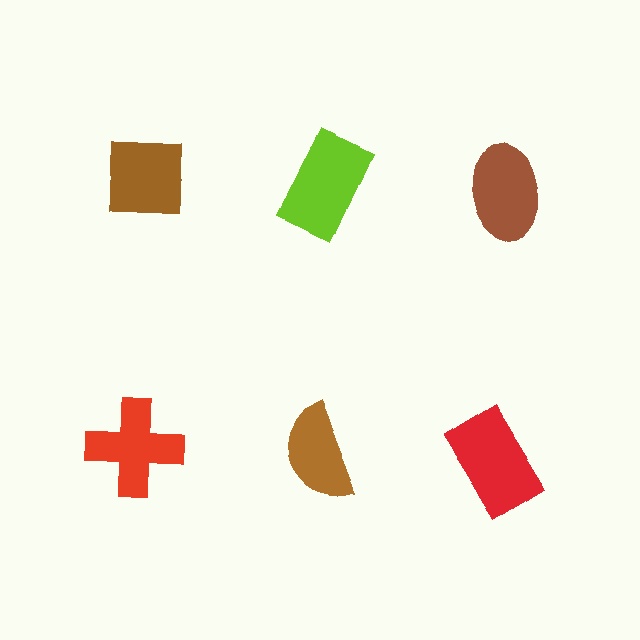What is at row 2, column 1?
A red cross.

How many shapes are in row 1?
3 shapes.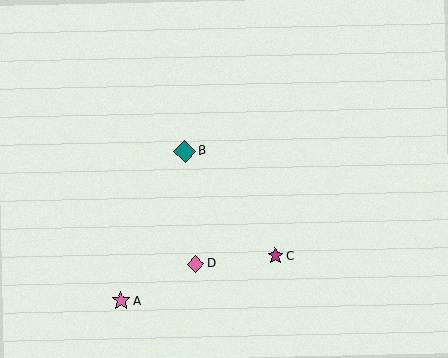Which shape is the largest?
The teal diamond (labeled B) is the largest.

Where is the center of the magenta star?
The center of the magenta star is at (275, 256).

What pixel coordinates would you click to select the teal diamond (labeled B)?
Click at (185, 151) to select the teal diamond B.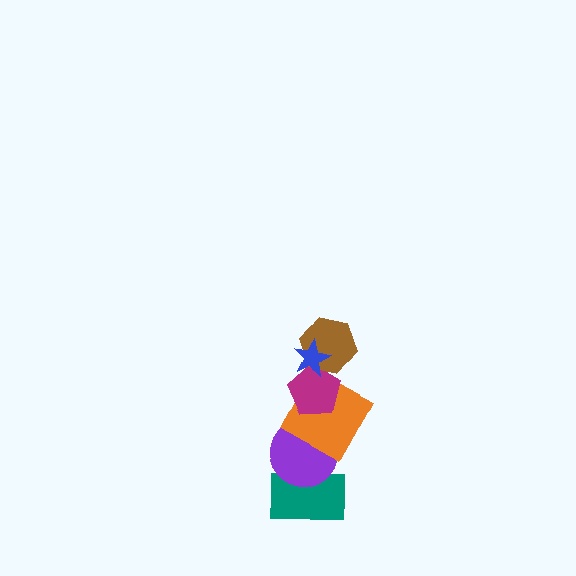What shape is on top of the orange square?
The magenta pentagon is on top of the orange square.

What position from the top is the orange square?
The orange square is 4th from the top.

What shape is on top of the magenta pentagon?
The brown hexagon is on top of the magenta pentagon.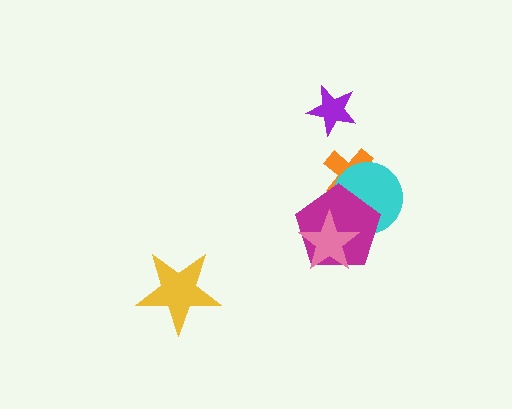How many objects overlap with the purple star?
0 objects overlap with the purple star.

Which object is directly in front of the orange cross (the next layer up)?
The cyan circle is directly in front of the orange cross.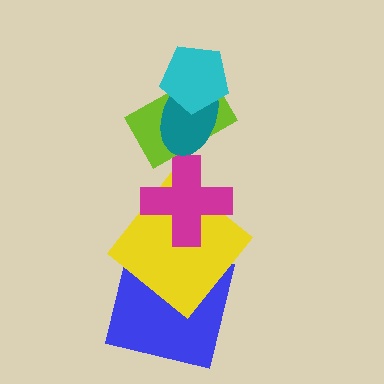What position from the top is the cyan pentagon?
The cyan pentagon is 1st from the top.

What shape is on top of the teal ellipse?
The cyan pentagon is on top of the teal ellipse.